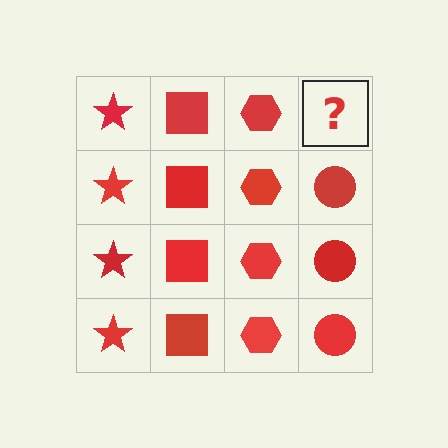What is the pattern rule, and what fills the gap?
The rule is that each column has a consistent shape. The gap should be filled with a red circle.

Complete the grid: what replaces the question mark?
The question mark should be replaced with a red circle.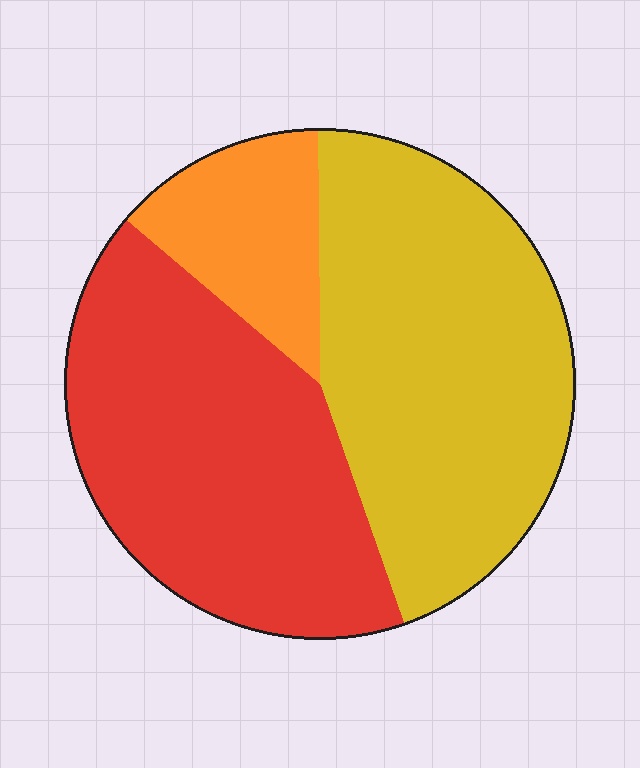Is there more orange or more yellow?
Yellow.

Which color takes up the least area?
Orange, at roughly 15%.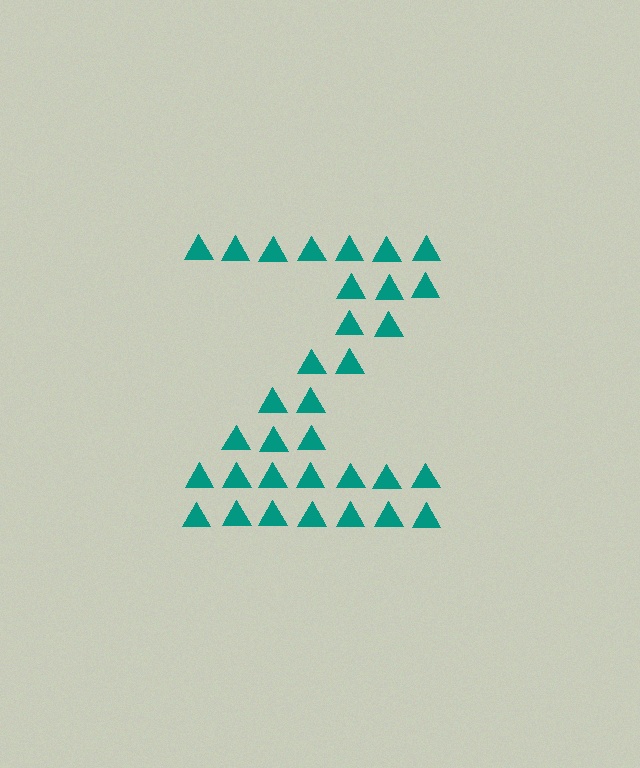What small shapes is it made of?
It is made of small triangles.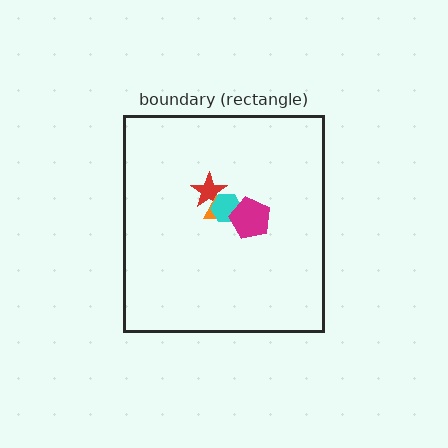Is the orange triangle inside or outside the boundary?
Inside.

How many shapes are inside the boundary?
4 inside, 0 outside.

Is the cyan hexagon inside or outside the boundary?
Inside.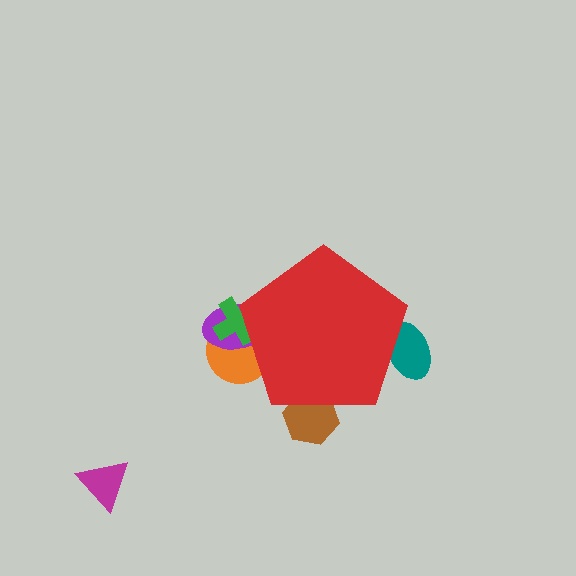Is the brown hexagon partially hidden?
Yes, the brown hexagon is partially hidden behind the red pentagon.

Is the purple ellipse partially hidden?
Yes, the purple ellipse is partially hidden behind the red pentagon.